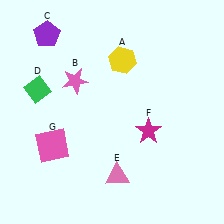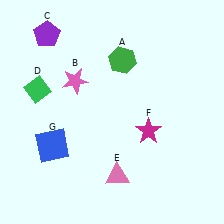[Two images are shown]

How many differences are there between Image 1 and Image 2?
There are 2 differences between the two images.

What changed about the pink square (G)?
In Image 1, G is pink. In Image 2, it changed to blue.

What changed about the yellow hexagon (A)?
In Image 1, A is yellow. In Image 2, it changed to green.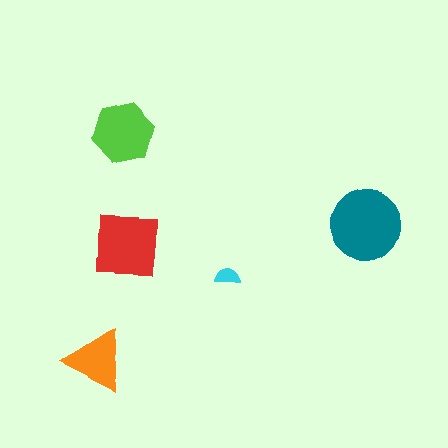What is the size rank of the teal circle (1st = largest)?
1st.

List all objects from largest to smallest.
The teal circle, the red square, the lime hexagon, the orange triangle, the cyan semicircle.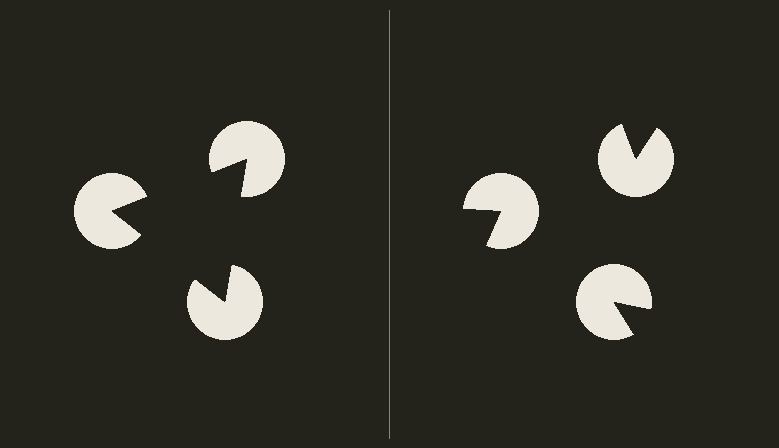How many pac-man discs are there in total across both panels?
6 — 3 on each side.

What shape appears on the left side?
An illusory triangle.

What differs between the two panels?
The pac-man discs are positioned identically on both sides; only the wedge orientations differ. On the left they align to a triangle; on the right they are misaligned.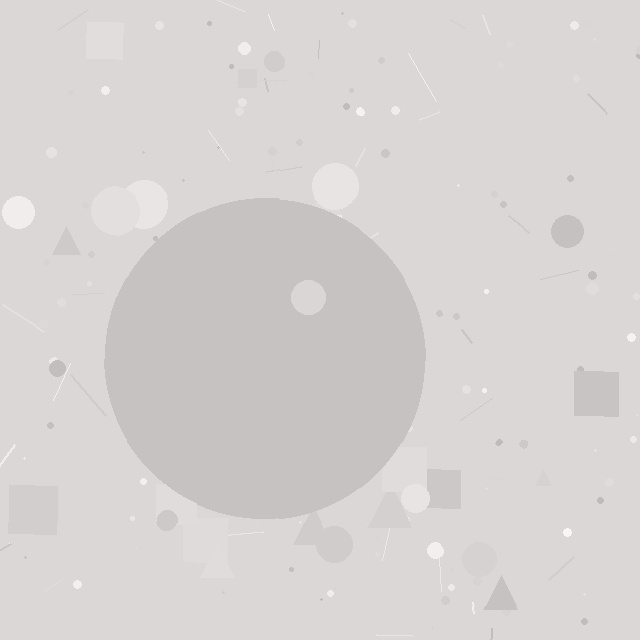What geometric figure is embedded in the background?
A circle is embedded in the background.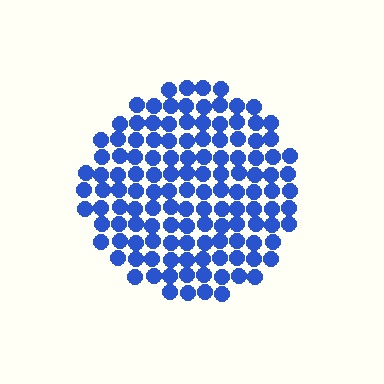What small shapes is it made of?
It is made of small circles.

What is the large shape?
The large shape is a circle.